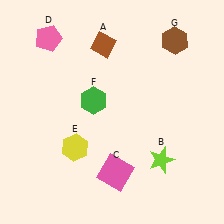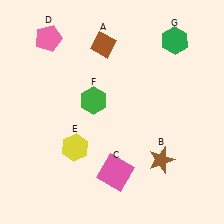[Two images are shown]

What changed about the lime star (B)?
In Image 1, B is lime. In Image 2, it changed to brown.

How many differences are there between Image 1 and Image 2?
There are 2 differences between the two images.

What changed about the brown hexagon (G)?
In Image 1, G is brown. In Image 2, it changed to green.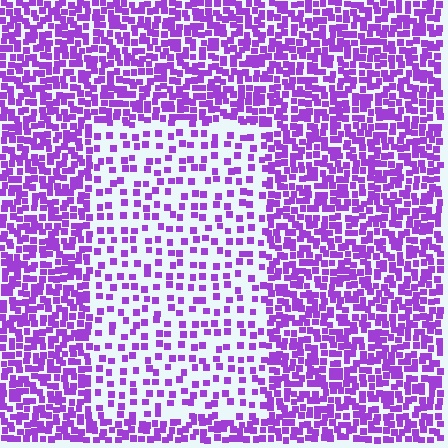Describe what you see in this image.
The image contains small purple elements arranged at two different densities. A rectangle-shaped region is visible where the elements are less densely packed than the surrounding area.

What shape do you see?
I see a rectangle.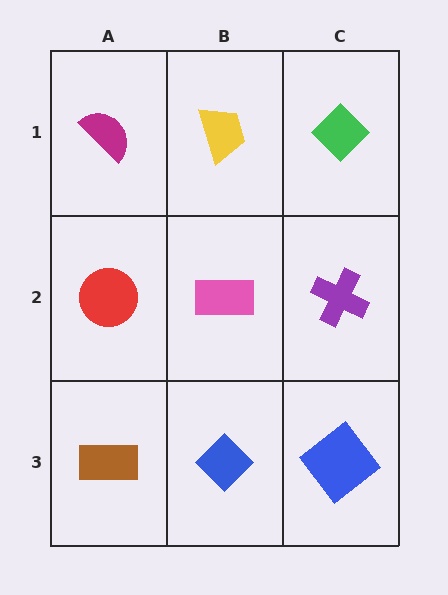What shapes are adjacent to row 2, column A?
A magenta semicircle (row 1, column A), a brown rectangle (row 3, column A), a pink rectangle (row 2, column B).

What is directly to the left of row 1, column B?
A magenta semicircle.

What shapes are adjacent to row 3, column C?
A purple cross (row 2, column C), a blue diamond (row 3, column B).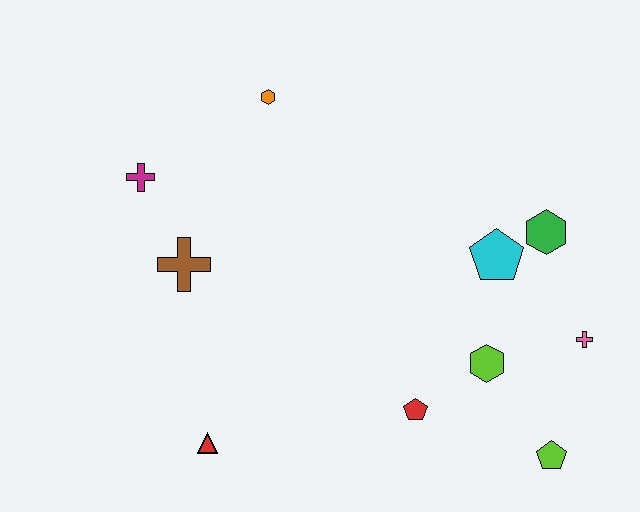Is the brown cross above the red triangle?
Yes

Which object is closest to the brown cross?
The magenta cross is closest to the brown cross.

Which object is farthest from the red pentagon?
The magenta cross is farthest from the red pentagon.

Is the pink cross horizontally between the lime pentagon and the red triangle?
No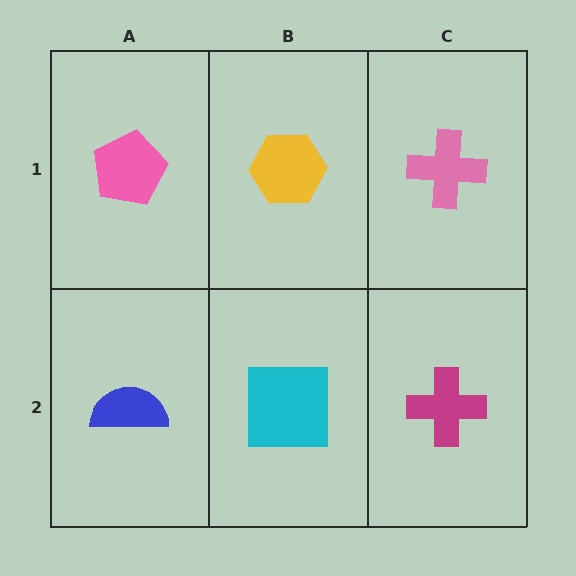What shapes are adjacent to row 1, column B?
A cyan square (row 2, column B), a pink pentagon (row 1, column A), a pink cross (row 1, column C).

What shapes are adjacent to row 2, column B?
A yellow hexagon (row 1, column B), a blue semicircle (row 2, column A), a magenta cross (row 2, column C).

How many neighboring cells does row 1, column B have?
3.